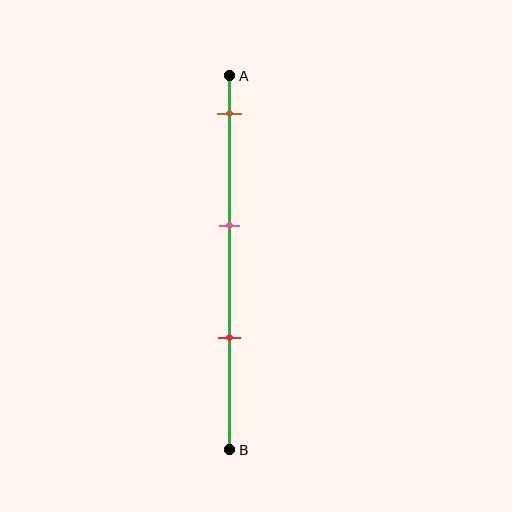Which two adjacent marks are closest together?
The pink and red marks are the closest adjacent pair.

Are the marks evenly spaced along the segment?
Yes, the marks are approximately evenly spaced.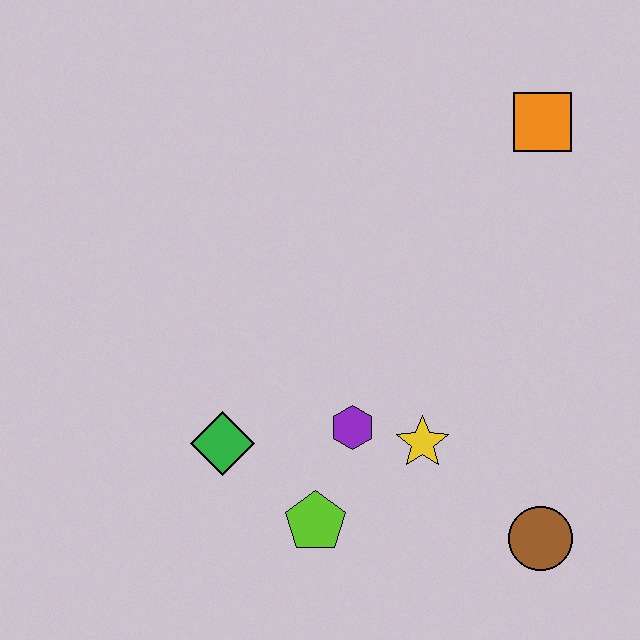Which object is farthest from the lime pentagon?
The orange square is farthest from the lime pentagon.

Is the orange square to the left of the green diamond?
No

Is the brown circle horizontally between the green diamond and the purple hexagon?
No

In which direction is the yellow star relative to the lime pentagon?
The yellow star is to the right of the lime pentagon.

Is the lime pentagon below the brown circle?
No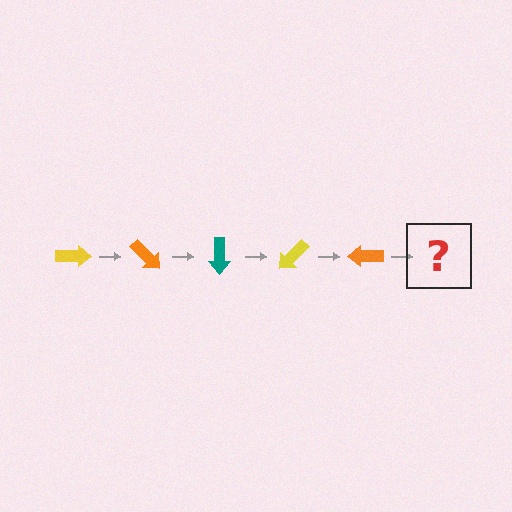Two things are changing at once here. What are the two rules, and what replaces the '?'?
The two rules are that it rotates 45 degrees each step and the color cycles through yellow, orange, and teal. The '?' should be a teal arrow, rotated 225 degrees from the start.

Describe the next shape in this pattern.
It should be a teal arrow, rotated 225 degrees from the start.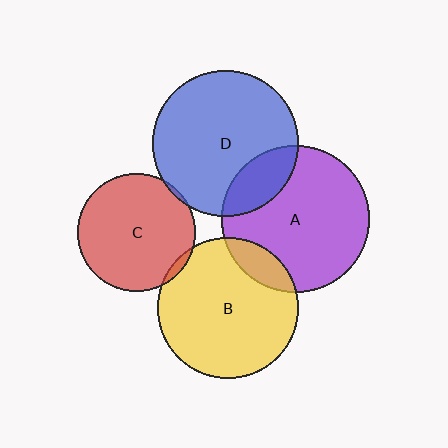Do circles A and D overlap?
Yes.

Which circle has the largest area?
Circle A (purple).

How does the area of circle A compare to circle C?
Approximately 1.6 times.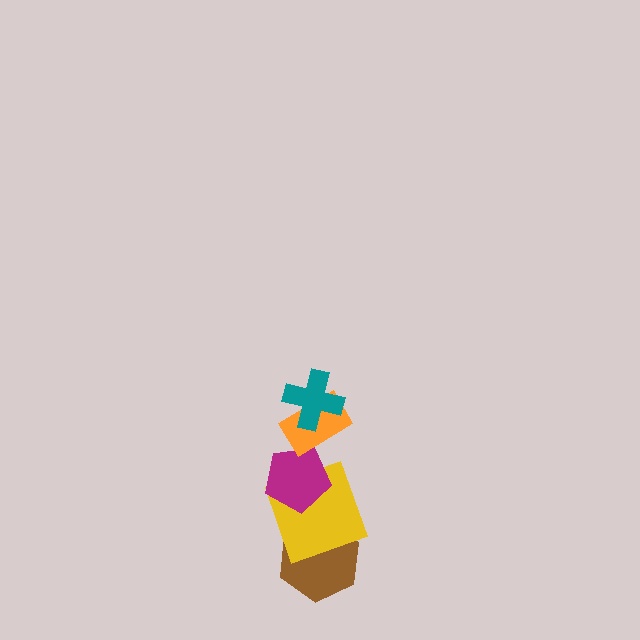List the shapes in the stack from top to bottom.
From top to bottom: the teal cross, the orange rectangle, the magenta pentagon, the yellow square, the brown hexagon.